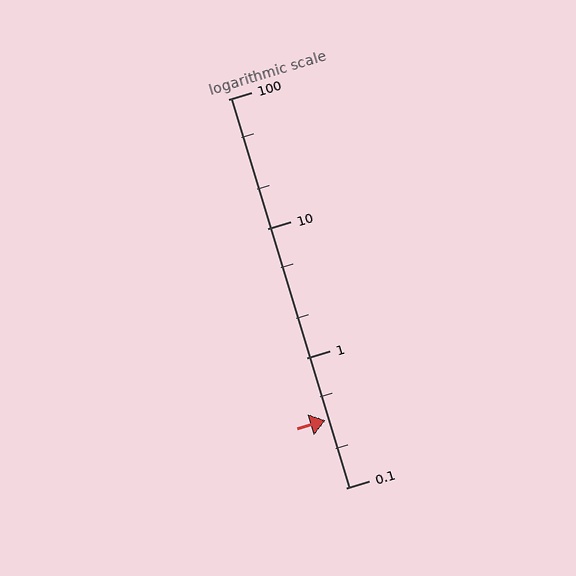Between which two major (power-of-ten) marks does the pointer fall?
The pointer is between 0.1 and 1.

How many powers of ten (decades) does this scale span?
The scale spans 3 decades, from 0.1 to 100.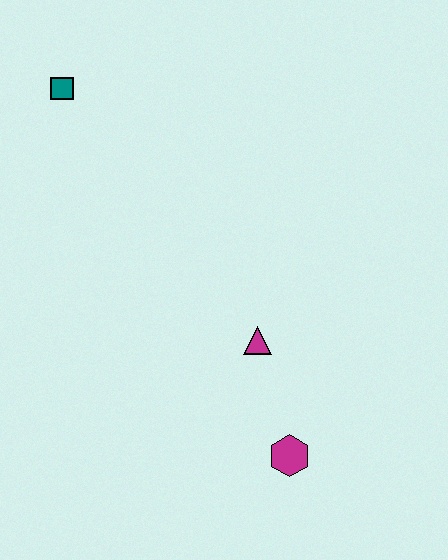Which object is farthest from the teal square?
The magenta hexagon is farthest from the teal square.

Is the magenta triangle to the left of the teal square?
No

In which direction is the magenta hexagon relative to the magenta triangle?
The magenta hexagon is below the magenta triangle.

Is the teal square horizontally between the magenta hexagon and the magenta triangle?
No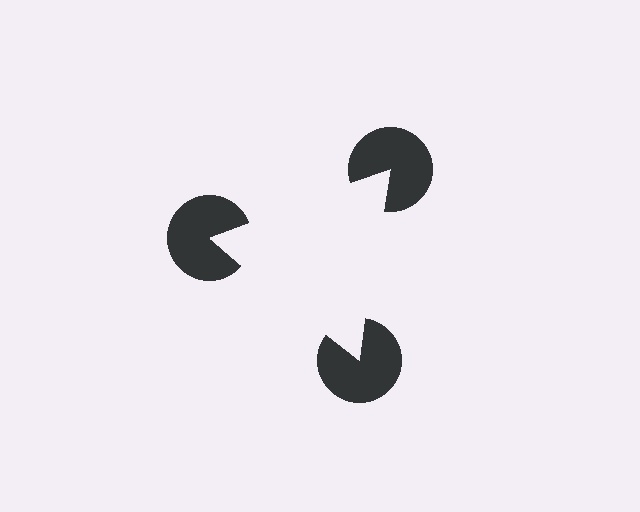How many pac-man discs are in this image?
There are 3 — one at each vertex of the illusory triangle.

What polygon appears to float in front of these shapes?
An illusory triangle — its edges are inferred from the aligned wedge cuts in the pac-man discs, not physically drawn.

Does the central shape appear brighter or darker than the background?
It typically appears slightly brighter than the background, even though no actual brightness change is drawn.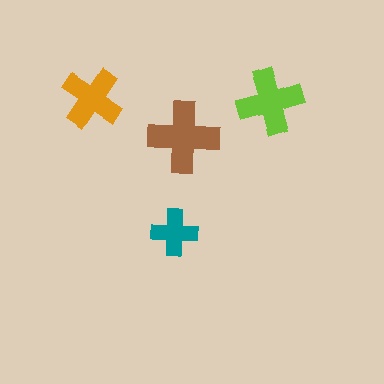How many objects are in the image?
There are 4 objects in the image.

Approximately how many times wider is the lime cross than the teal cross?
About 1.5 times wider.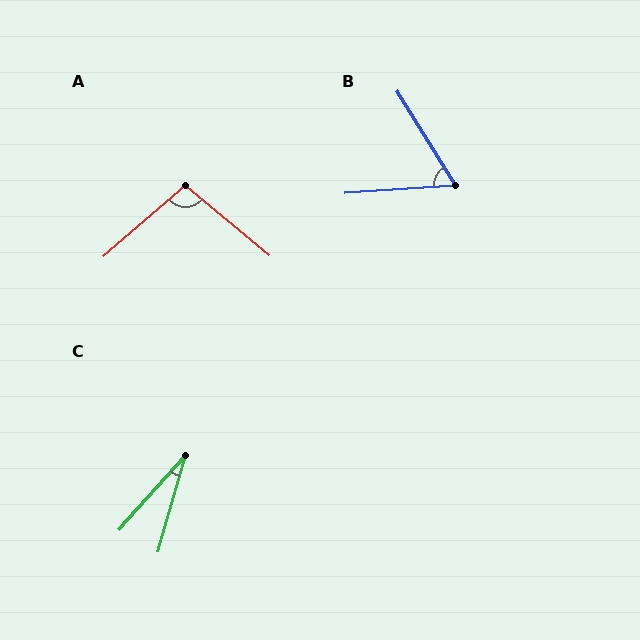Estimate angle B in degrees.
Approximately 62 degrees.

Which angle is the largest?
A, at approximately 100 degrees.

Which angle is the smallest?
C, at approximately 26 degrees.